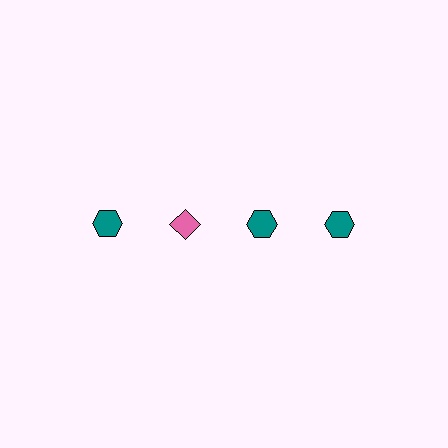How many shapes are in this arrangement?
There are 4 shapes arranged in a grid pattern.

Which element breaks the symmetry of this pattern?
The pink diamond in the top row, second from left column breaks the symmetry. All other shapes are teal hexagons.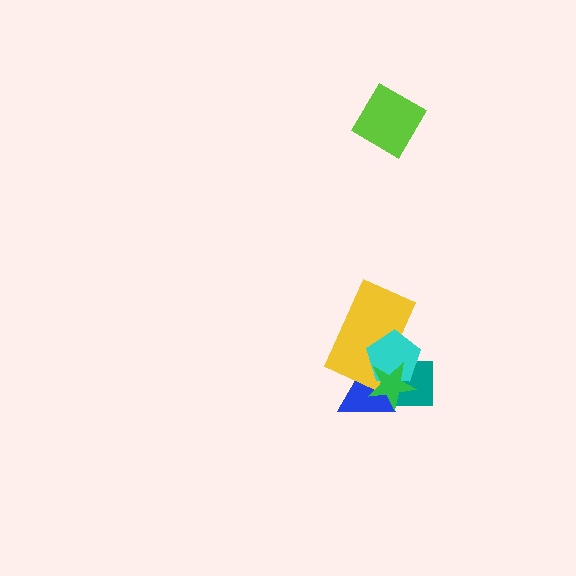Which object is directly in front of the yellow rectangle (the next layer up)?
The cyan pentagon is directly in front of the yellow rectangle.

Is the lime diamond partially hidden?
No, no other shape covers it.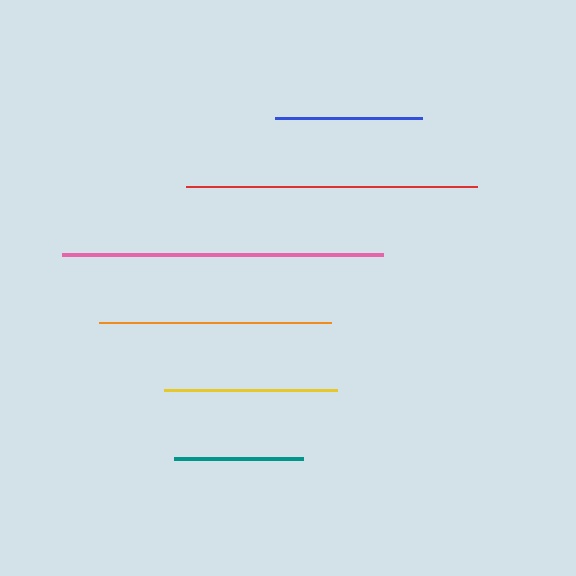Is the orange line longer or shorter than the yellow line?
The orange line is longer than the yellow line.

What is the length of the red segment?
The red segment is approximately 291 pixels long.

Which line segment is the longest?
The pink line is the longest at approximately 322 pixels.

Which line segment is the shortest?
The teal line is the shortest at approximately 129 pixels.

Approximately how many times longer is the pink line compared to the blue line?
The pink line is approximately 2.2 times the length of the blue line.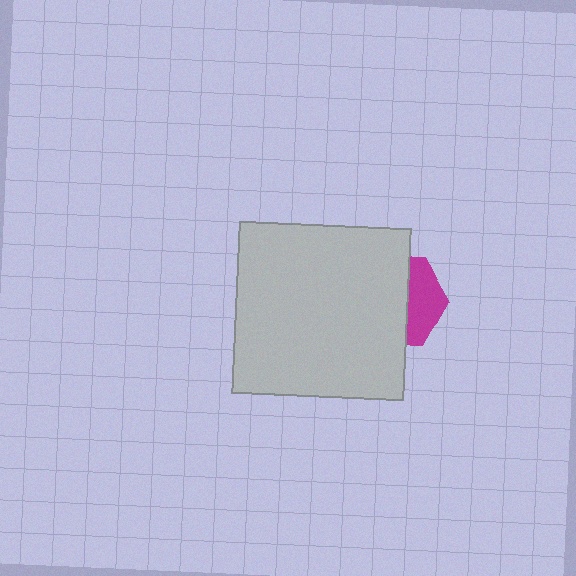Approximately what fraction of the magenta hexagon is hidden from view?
Roughly 64% of the magenta hexagon is hidden behind the light gray square.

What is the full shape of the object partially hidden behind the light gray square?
The partially hidden object is a magenta hexagon.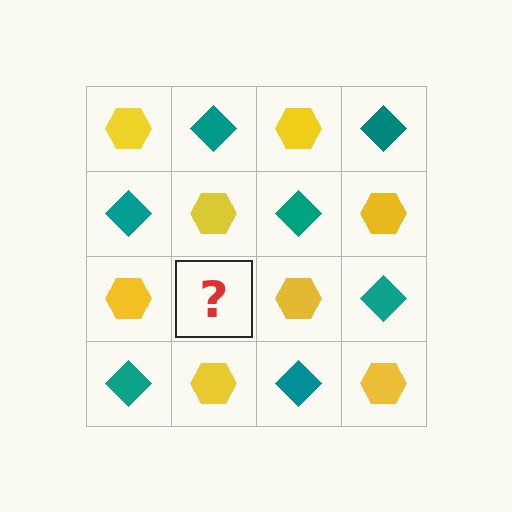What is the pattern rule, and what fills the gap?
The rule is that it alternates yellow hexagon and teal diamond in a checkerboard pattern. The gap should be filled with a teal diamond.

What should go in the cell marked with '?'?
The missing cell should contain a teal diamond.